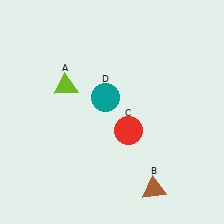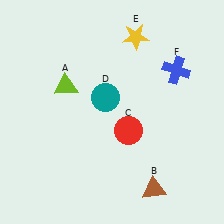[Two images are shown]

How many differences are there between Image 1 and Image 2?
There are 2 differences between the two images.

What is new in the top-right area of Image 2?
A yellow star (E) was added in the top-right area of Image 2.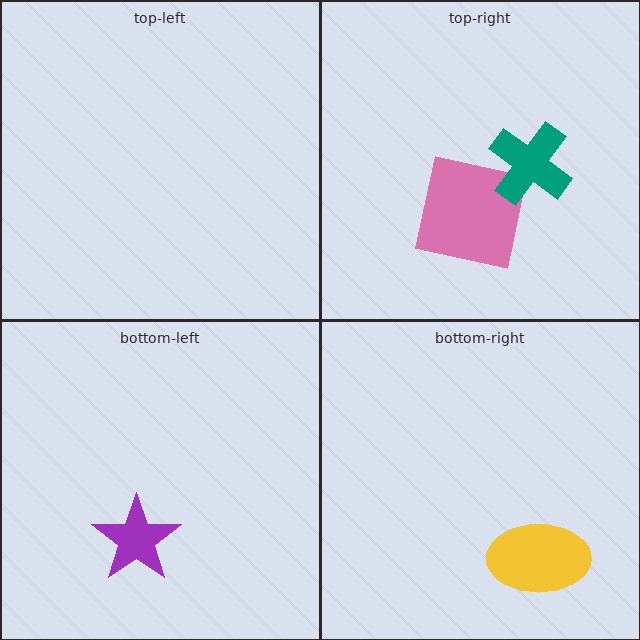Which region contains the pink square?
The top-right region.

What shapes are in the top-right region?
The pink square, the teal cross.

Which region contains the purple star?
The bottom-left region.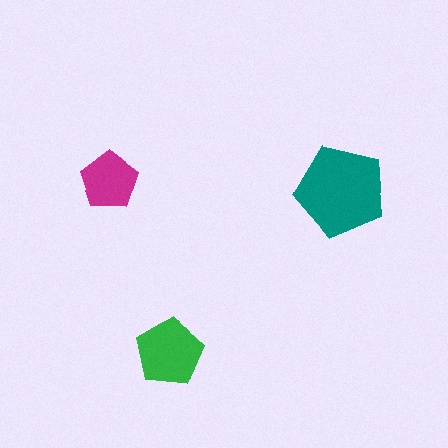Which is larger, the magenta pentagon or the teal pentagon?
The teal one.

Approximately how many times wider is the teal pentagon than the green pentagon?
About 1.5 times wider.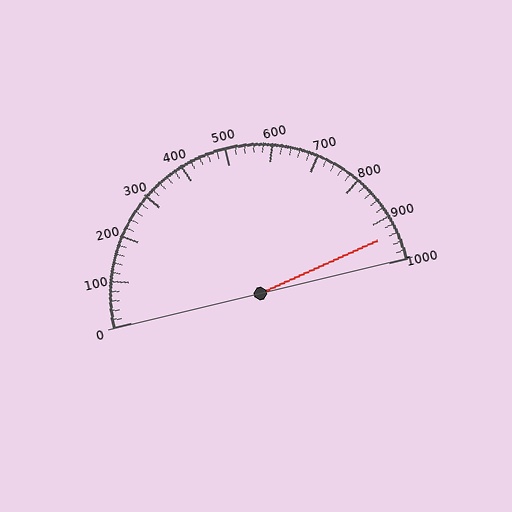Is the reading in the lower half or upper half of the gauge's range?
The reading is in the upper half of the range (0 to 1000).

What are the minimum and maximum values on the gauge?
The gauge ranges from 0 to 1000.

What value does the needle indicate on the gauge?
The needle indicates approximately 940.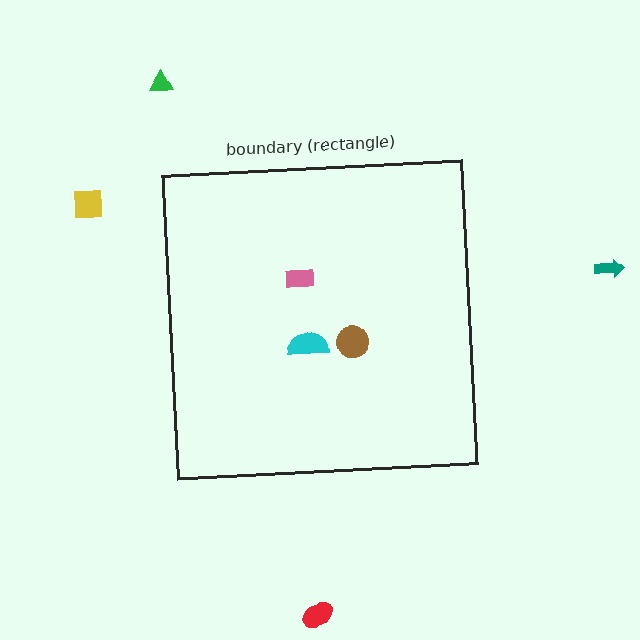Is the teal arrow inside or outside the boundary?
Outside.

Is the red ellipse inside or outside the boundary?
Outside.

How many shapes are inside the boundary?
3 inside, 4 outside.